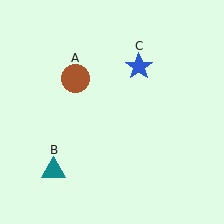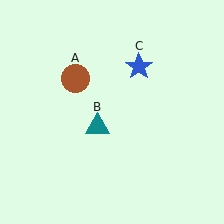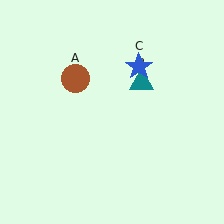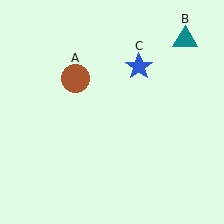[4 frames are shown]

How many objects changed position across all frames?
1 object changed position: teal triangle (object B).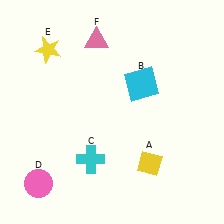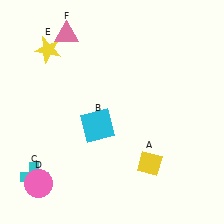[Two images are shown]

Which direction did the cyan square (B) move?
The cyan square (B) moved left.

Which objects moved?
The objects that moved are: the cyan square (B), the cyan cross (C), the pink triangle (F).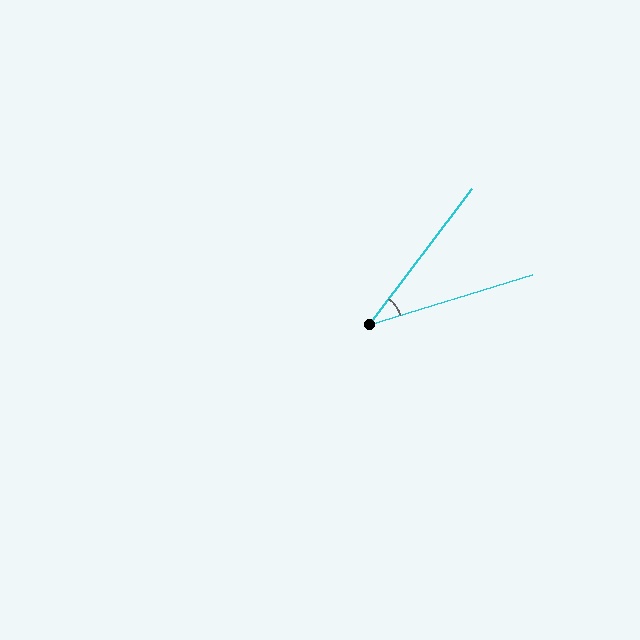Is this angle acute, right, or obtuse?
It is acute.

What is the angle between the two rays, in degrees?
Approximately 36 degrees.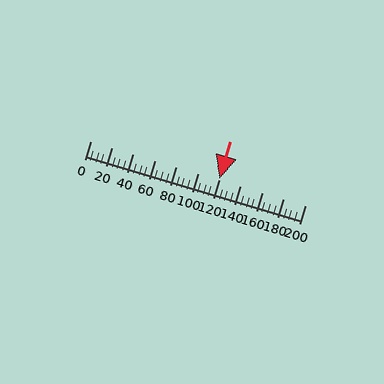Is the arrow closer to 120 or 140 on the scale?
The arrow is closer to 120.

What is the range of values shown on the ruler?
The ruler shows values from 0 to 200.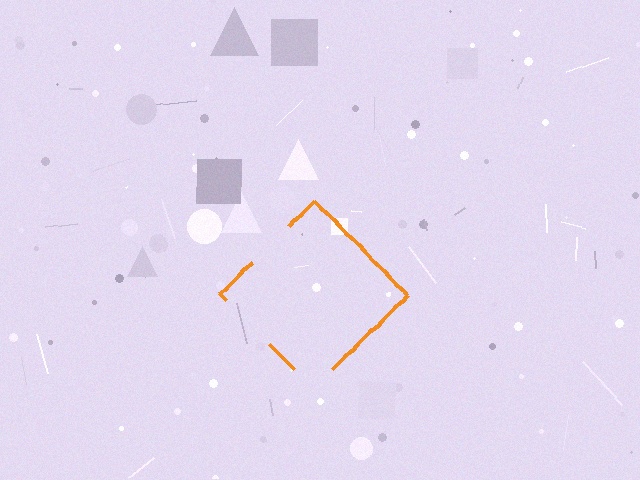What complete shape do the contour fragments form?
The contour fragments form a diamond.